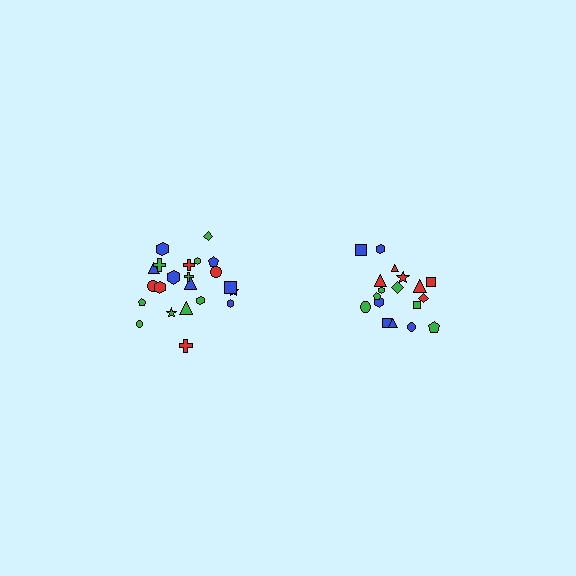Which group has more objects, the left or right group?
The left group.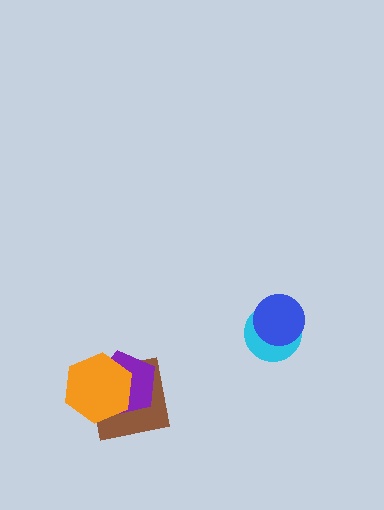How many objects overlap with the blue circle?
1 object overlaps with the blue circle.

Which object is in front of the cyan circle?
The blue circle is in front of the cyan circle.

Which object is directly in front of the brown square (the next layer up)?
The purple pentagon is directly in front of the brown square.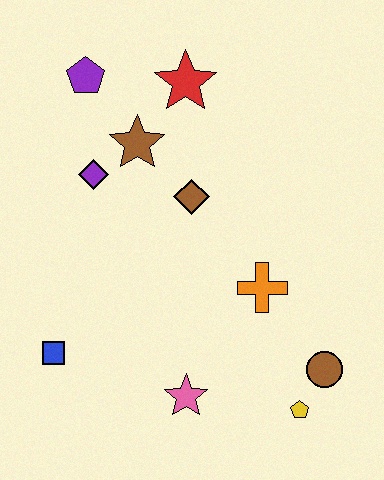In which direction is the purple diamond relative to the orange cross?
The purple diamond is to the left of the orange cross.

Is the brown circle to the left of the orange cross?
No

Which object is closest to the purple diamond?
The brown star is closest to the purple diamond.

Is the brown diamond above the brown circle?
Yes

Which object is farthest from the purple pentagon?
The yellow pentagon is farthest from the purple pentagon.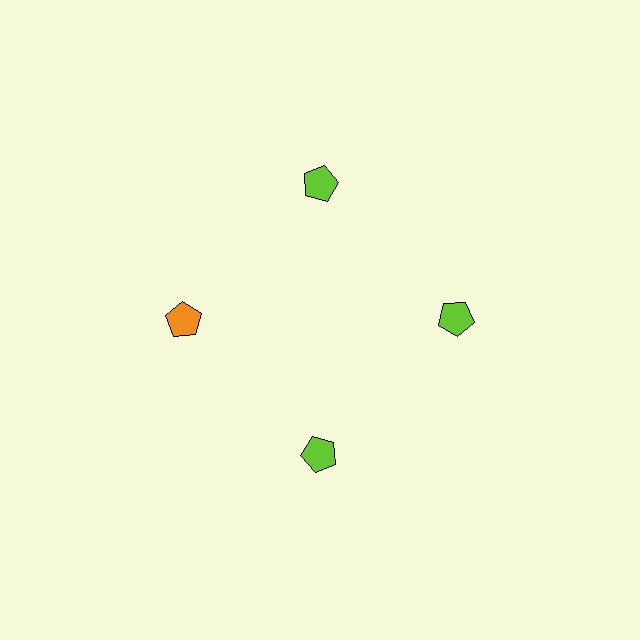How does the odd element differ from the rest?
It has a different color: orange instead of lime.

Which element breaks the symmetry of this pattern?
The orange pentagon at roughly the 9 o'clock position breaks the symmetry. All other shapes are lime pentagons.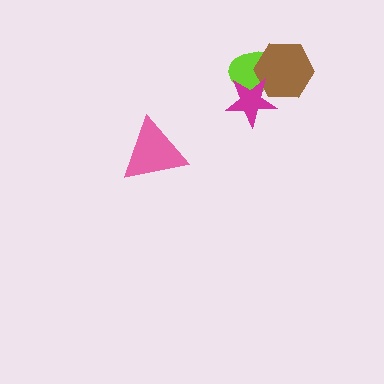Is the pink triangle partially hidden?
No, no other shape covers it.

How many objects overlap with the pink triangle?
0 objects overlap with the pink triangle.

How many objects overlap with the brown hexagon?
2 objects overlap with the brown hexagon.